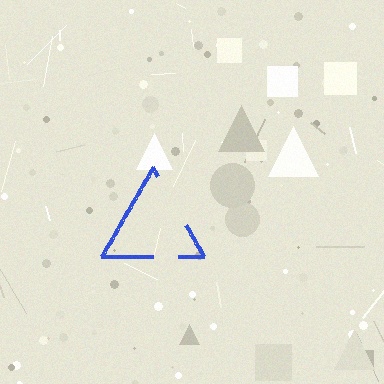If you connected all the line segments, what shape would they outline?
They would outline a triangle.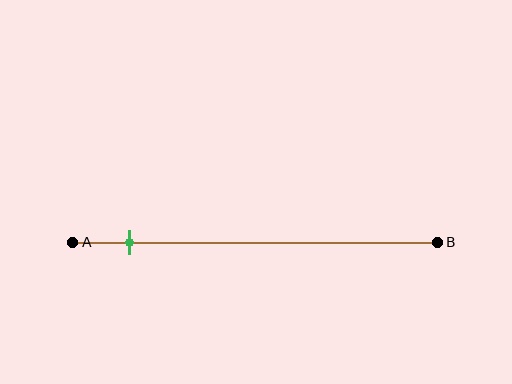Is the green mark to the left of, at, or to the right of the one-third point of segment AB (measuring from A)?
The green mark is to the left of the one-third point of segment AB.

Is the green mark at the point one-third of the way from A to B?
No, the mark is at about 15% from A, not at the 33% one-third point.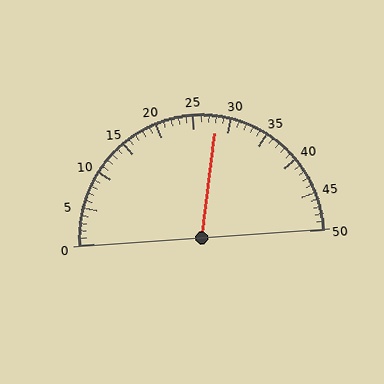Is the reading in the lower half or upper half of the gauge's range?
The reading is in the upper half of the range (0 to 50).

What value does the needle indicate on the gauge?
The needle indicates approximately 28.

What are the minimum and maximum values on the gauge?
The gauge ranges from 0 to 50.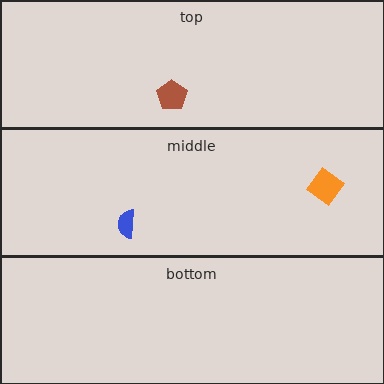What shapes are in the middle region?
The orange diamond, the blue semicircle.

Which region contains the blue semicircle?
The middle region.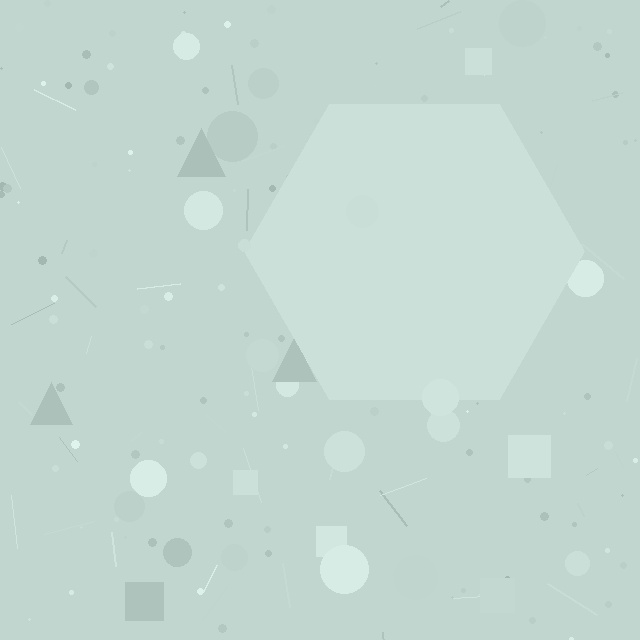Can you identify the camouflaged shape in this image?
The camouflaged shape is a hexagon.